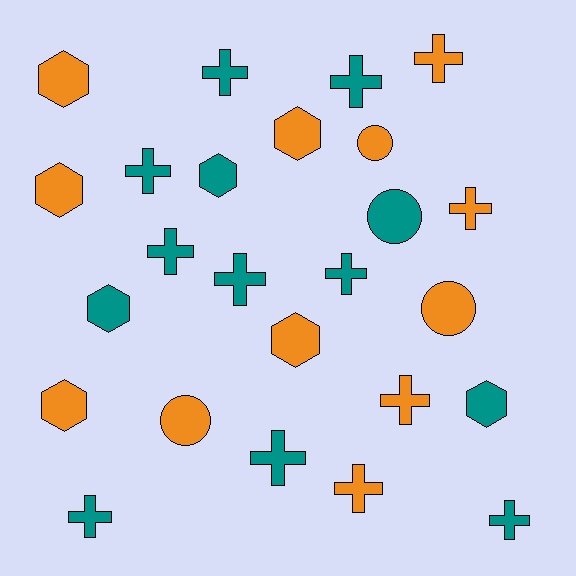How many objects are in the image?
There are 25 objects.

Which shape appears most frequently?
Cross, with 13 objects.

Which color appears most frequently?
Teal, with 13 objects.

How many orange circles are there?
There are 3 orange circles.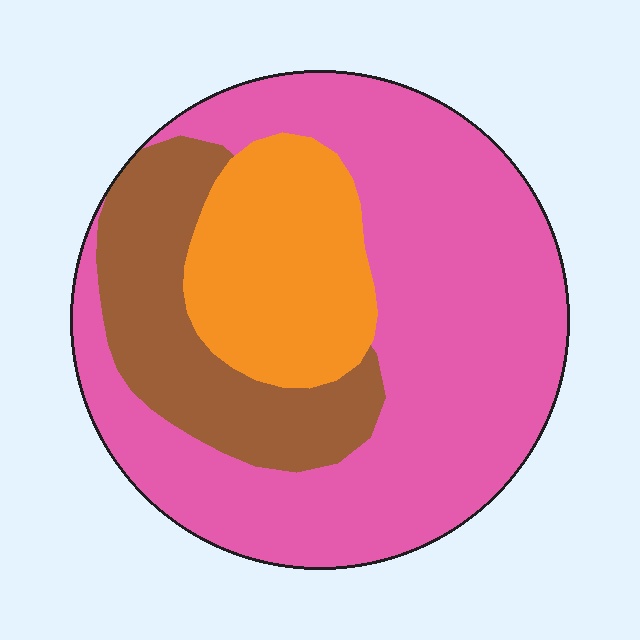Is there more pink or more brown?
Pink.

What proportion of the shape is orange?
Orange covers roughly 20% of the shape.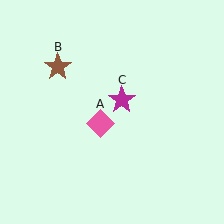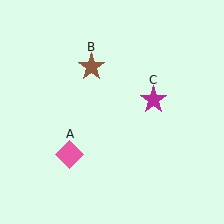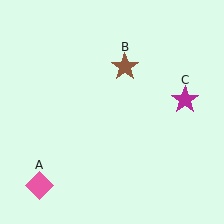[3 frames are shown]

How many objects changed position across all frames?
3 objects changed position: pink diamond (object A), brown star (object B), magenta star (object C).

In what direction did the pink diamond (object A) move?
The pink diamond (object A) moved down and to the left.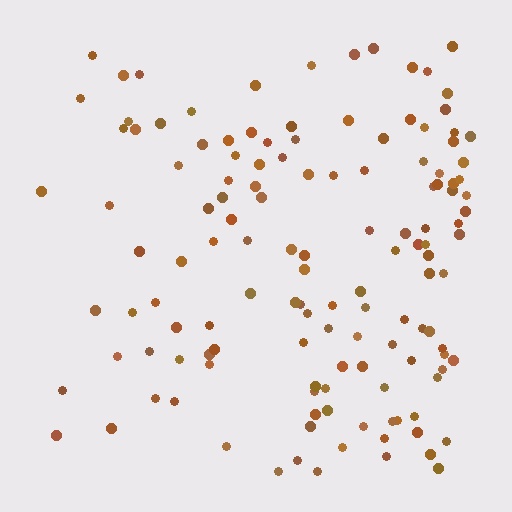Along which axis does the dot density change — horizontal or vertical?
Horizontal.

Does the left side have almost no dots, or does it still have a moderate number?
Still a moderate number, just noticeably fewer than the right.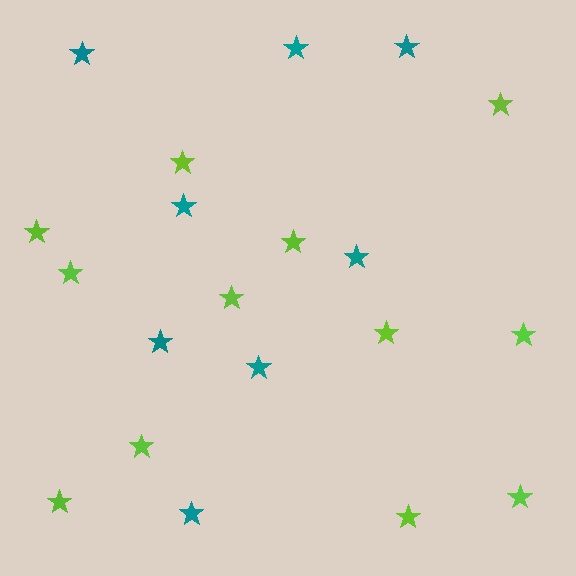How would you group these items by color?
There are 2 groups: one group of teal stars (8) and one group of lime stars (12).